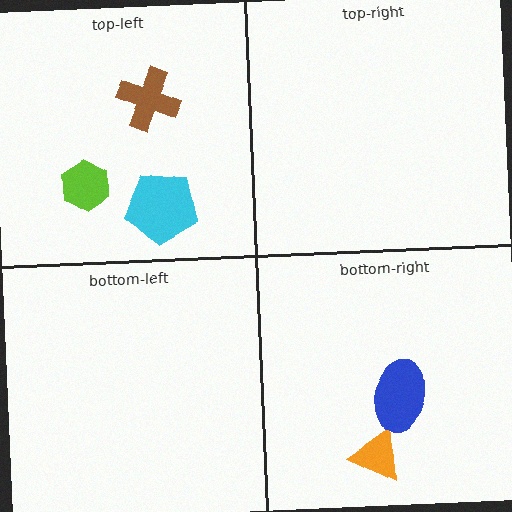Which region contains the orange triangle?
The bottom-right region.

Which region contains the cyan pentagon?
The top-left region.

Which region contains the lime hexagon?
The top-left region.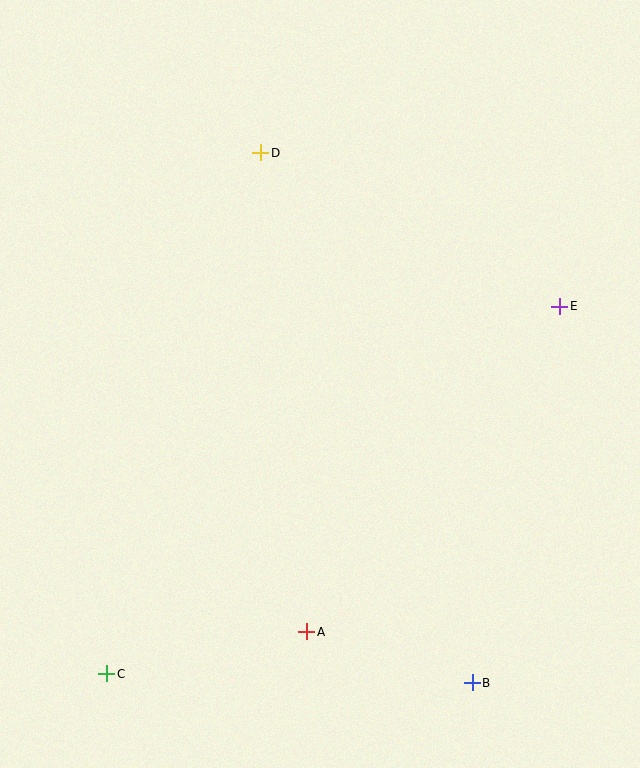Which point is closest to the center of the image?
Point D at (261, 153) is closest to the center.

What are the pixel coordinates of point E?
Point E is at (560, 306).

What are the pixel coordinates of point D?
Point D is at (261, 153).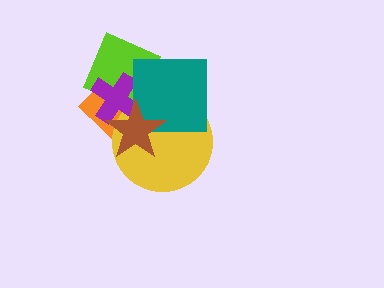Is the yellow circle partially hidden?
Yes, it is partially covered by another shape.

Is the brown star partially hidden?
No, no other shape covers it.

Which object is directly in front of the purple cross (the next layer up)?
The teal square is directly in front of the purple cross.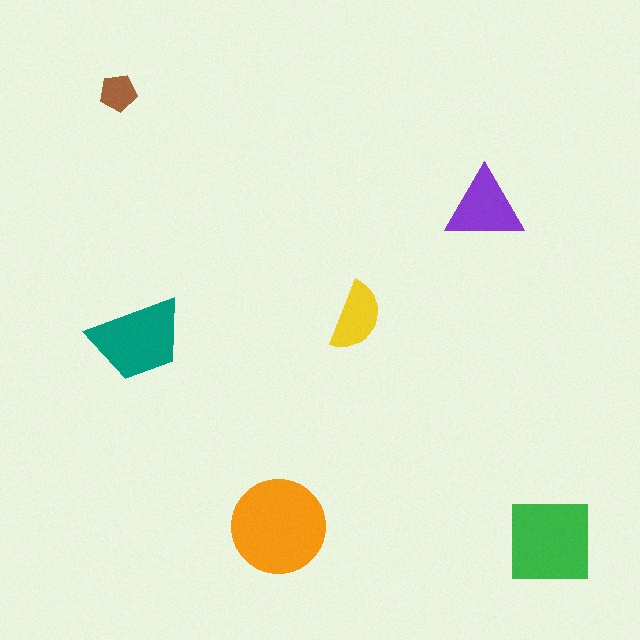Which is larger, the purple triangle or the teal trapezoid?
The teal trapezoid.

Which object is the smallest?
The brown pentagon.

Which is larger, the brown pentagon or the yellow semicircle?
The yellow semicircle.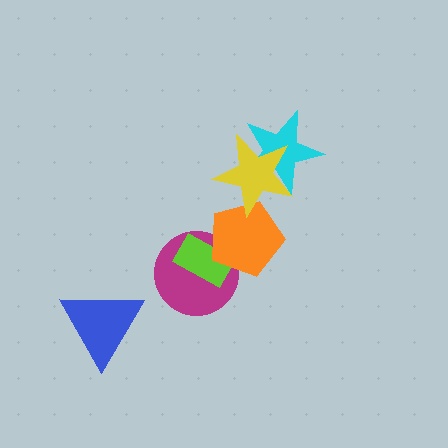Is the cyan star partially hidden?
Yes, it is partially covered by another shape.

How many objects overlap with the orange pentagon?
3 objects overlap with the orange pentagon.